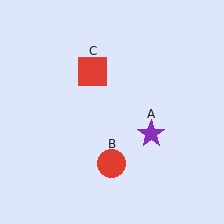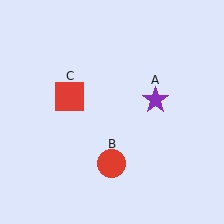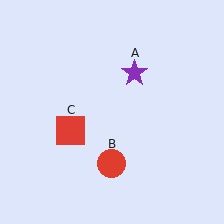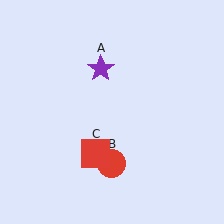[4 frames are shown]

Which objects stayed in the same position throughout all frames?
Red circle (object B) remained stationary.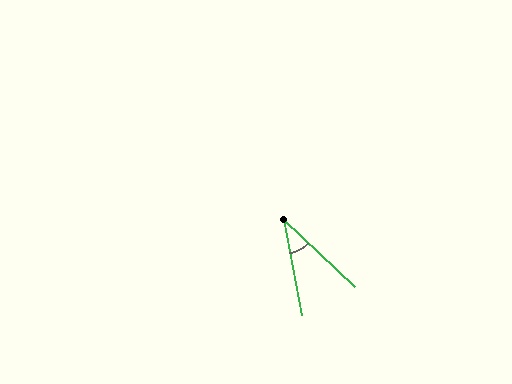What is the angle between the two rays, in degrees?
Approximately 36 degrees.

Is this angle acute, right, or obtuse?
It is acute.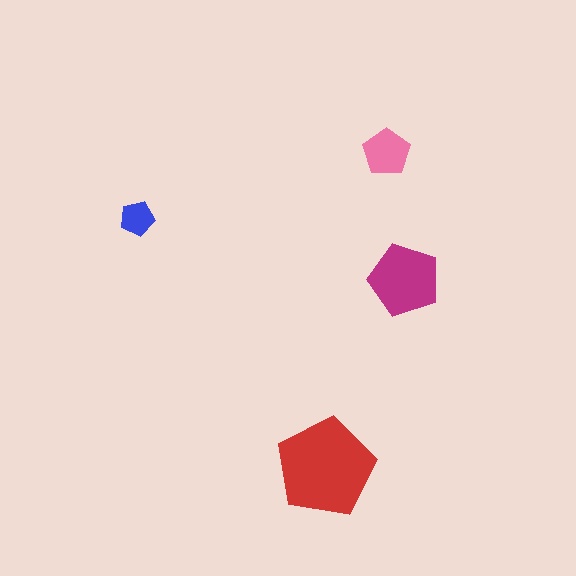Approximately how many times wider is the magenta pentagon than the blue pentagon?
About 2 times wider.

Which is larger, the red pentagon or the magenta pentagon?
The red one.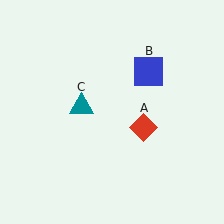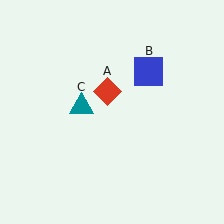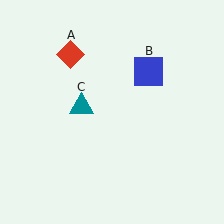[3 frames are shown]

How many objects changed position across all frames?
1 object changed position: red diamond (object A).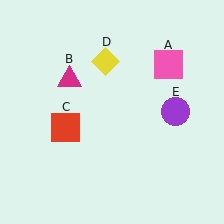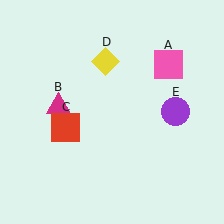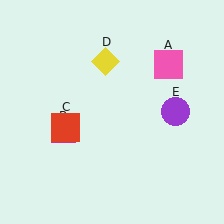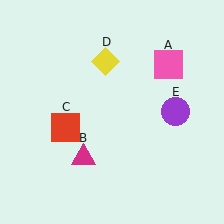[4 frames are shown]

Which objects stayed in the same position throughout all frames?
Pink square (object A) and red square (object C) and yellow diamond (object D) and purple circle (object E) remained stationary.